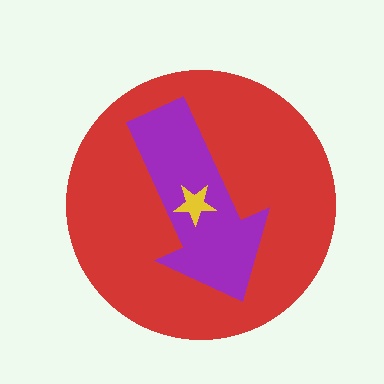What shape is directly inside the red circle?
The purple arrow.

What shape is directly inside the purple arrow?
The yellow star.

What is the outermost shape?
The red circle.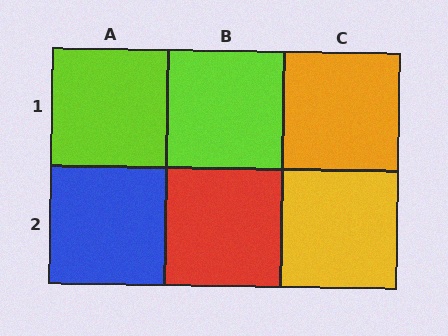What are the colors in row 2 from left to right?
Blue, red, yellow.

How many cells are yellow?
1 cell is yellow.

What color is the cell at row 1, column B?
Lime.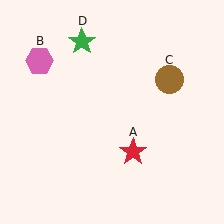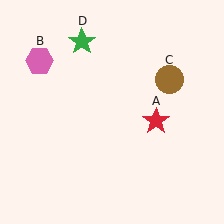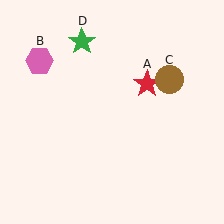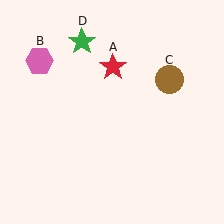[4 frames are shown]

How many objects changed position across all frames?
1 object changed position: red star (object A).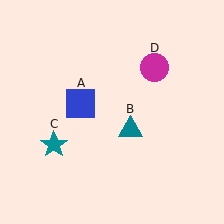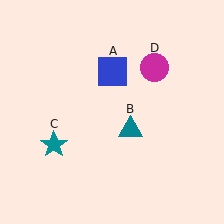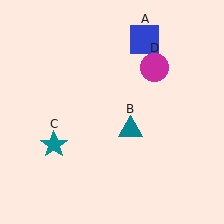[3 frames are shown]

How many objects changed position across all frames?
1 object changed position: blue square (object A).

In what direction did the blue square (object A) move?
The blue square (object A) moved up and to the right.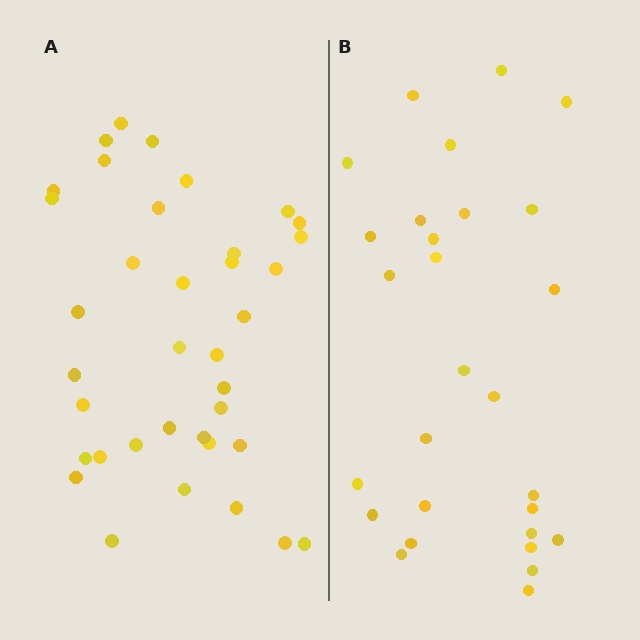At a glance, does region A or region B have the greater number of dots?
Region A (the left region) has more dots.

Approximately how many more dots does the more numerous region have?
Region A has roughly 8 or so more dots than region B.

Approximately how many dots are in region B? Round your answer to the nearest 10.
About 30 dots. (The exact count is 28, which rounds to 30.)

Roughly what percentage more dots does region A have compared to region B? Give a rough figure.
About 30% more.